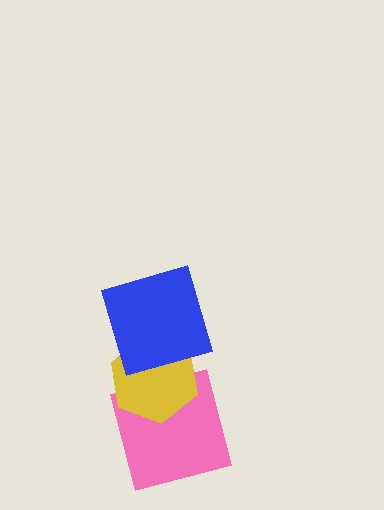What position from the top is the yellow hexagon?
The yellow hexagon is 2nd from the top.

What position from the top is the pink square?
The pink square is 3rd from the top.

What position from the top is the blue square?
The blue square is 1st from the top.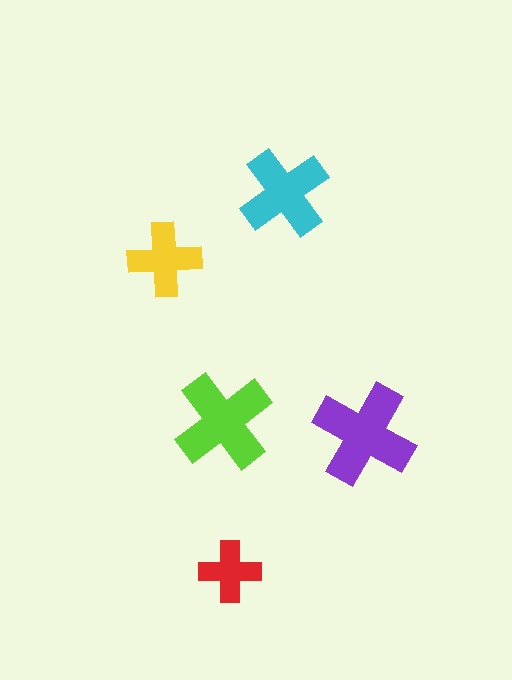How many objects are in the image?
There are 5 objects in the image.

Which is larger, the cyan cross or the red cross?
The cyan one.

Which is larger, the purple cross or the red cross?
The purple one.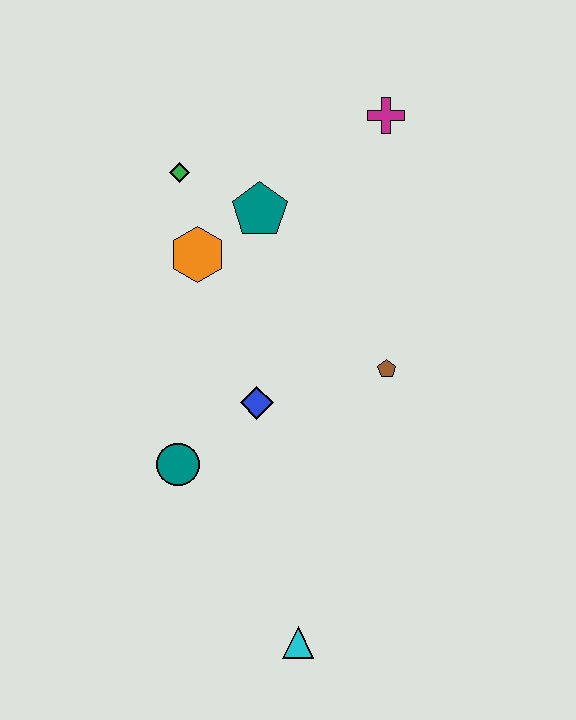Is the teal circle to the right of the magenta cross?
No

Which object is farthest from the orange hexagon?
The cyan triangle is farthest from the orange hexagon.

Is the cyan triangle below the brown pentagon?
Yes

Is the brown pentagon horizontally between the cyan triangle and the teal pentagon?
No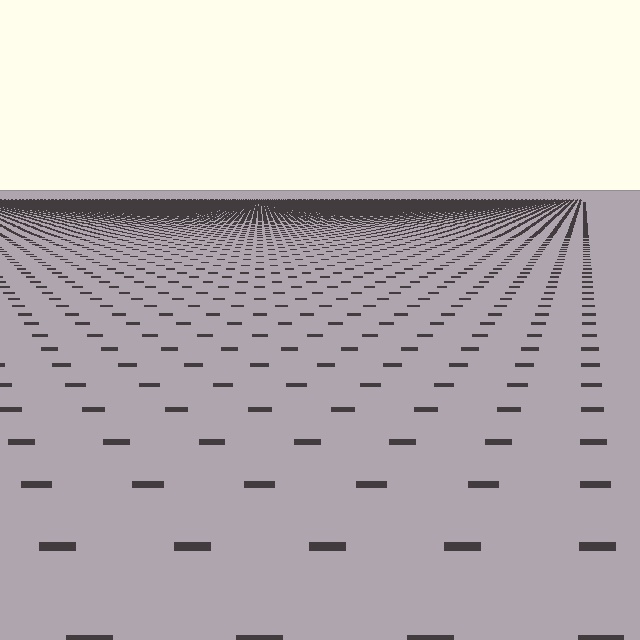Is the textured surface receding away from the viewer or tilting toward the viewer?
The surface is receding away from the viewer. Texture elements get smaller and denser toward the top.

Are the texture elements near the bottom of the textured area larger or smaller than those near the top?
Larger. Near the bottom, elements are closer to the viewer and appear at a bigger on-screen size.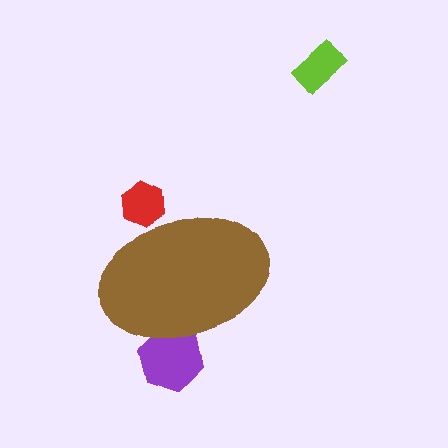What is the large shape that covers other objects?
A brown ellipse.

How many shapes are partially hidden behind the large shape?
2 shapes are partially hidden.